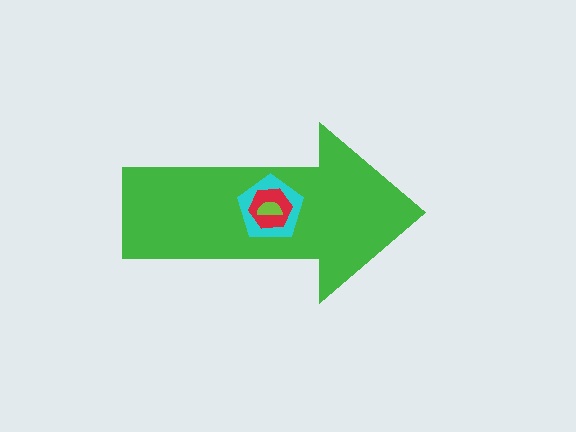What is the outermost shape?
The green arrow.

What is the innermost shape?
The lime semicircle.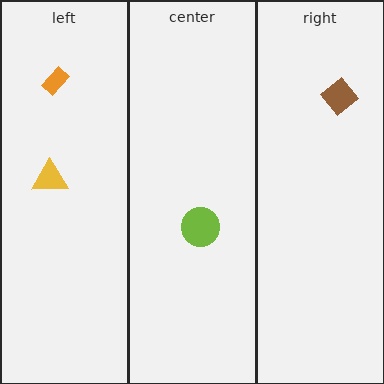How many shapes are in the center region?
1.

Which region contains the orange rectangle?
The left region.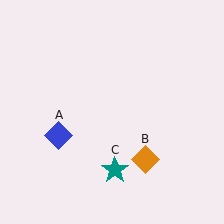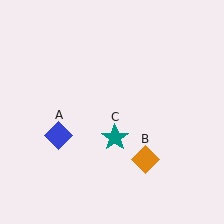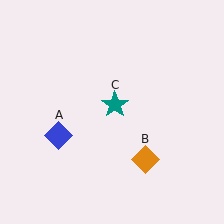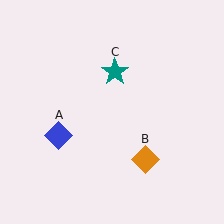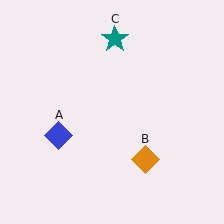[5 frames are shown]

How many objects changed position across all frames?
1 object changed position: teal star (object C).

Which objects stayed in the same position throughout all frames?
Blue diamond (object A) and orange diamond (object B) remained stationary.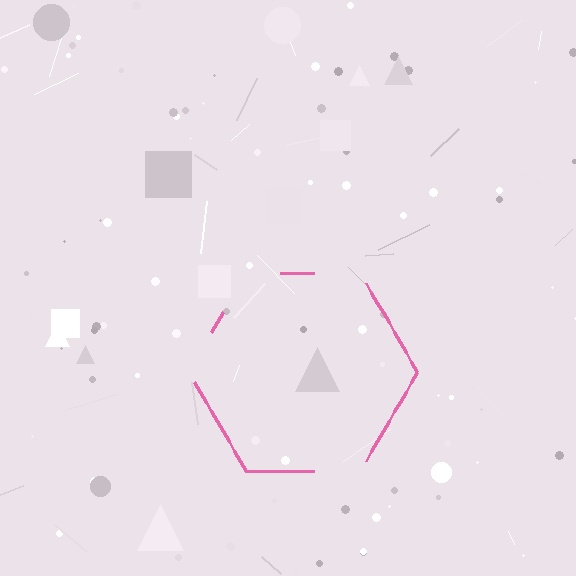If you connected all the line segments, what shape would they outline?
They would outline a hexagon.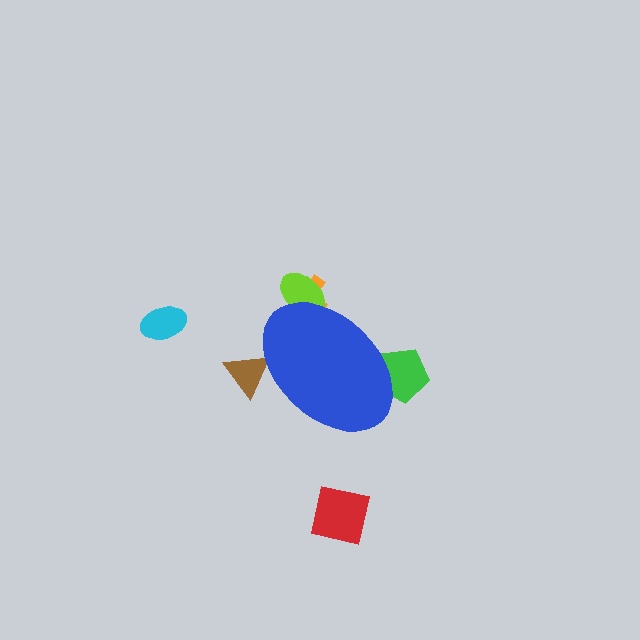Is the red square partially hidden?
No, the red square is fully visible.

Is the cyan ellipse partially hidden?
No, the cyan ellipse is fully visible.